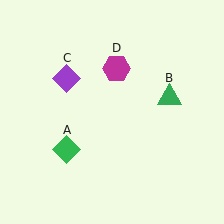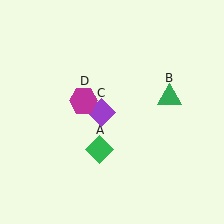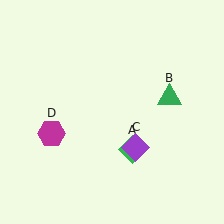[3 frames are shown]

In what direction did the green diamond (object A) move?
The green diamond (object A) moved right.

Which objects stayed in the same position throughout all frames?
Green triangle (object B) remained stationary.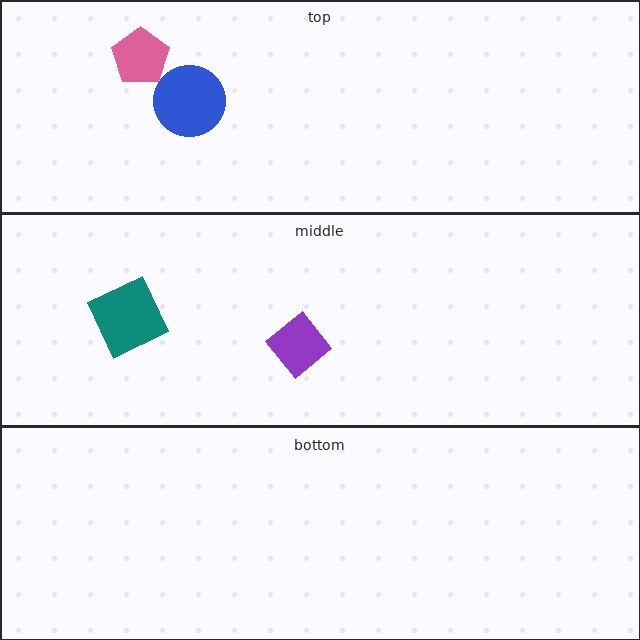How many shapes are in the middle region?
2.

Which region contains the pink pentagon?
The top region.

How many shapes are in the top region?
2.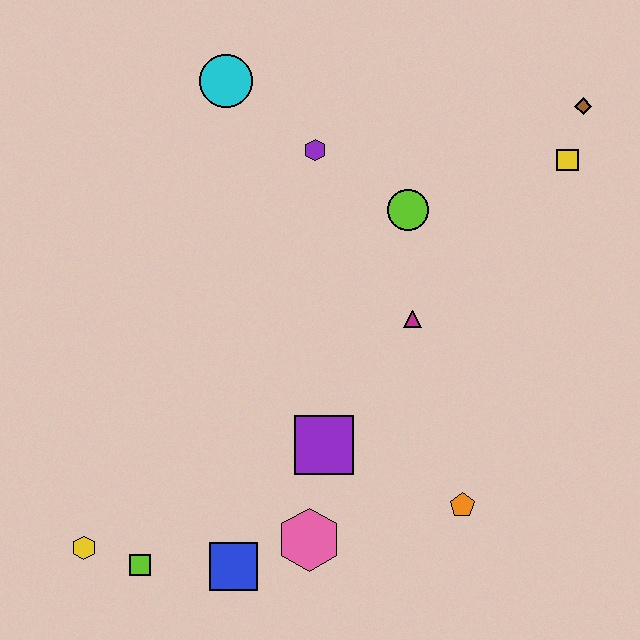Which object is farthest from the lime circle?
The yellow hexagon is farthest from the lime circle.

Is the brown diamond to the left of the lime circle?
No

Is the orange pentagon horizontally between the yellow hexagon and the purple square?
No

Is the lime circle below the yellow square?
Yes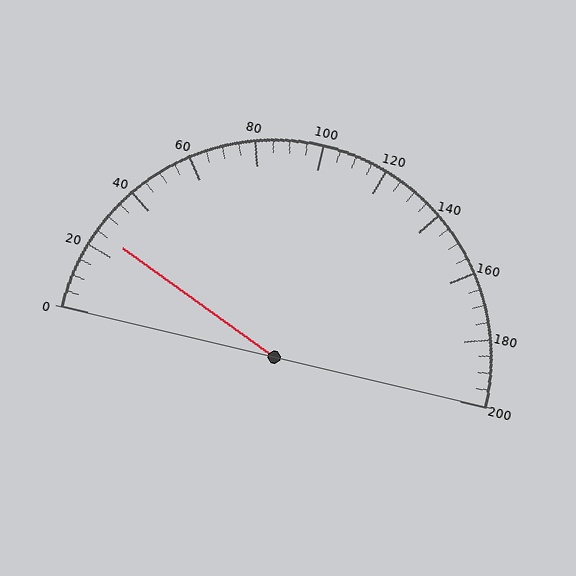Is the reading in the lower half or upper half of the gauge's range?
The reading is in the lower half of the range (0 to 200).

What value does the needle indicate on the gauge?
The needle indicates approximately 25.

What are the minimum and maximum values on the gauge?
The gauge ranges from 0 to 200.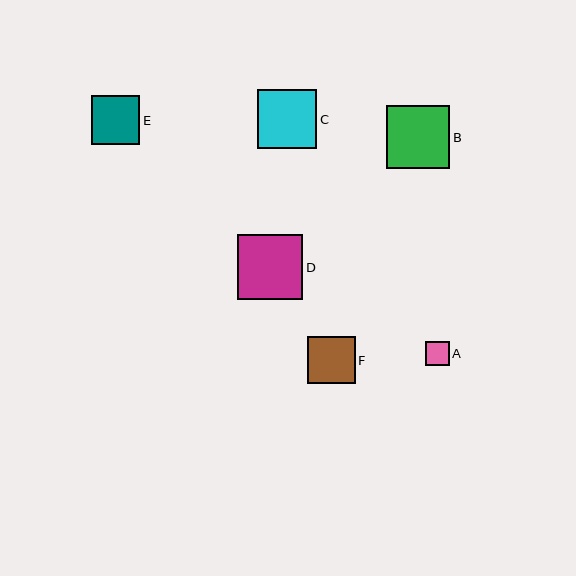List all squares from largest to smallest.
From largest to smallest: D, B, C, E, F, A.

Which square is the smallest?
Square A is the smallest with a size of approximately 24 pixels.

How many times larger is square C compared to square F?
Square C is approximately 1.2 times the size of square F.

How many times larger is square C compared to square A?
Square C is approximately 2.5 times the size of square A.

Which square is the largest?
Square D is the largest with a size of approximately 65 pixels.